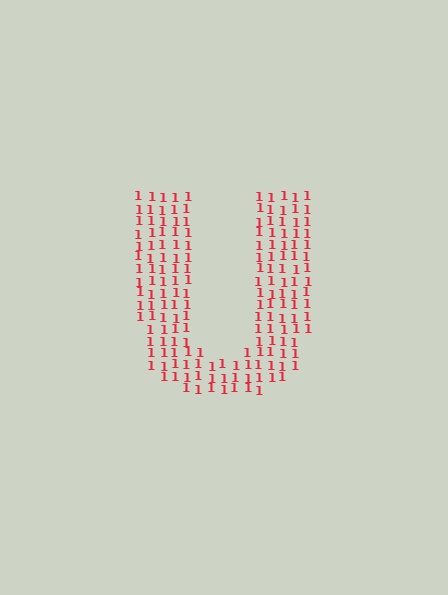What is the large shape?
The large shape is the letter U.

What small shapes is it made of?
It is made of small digit 1's.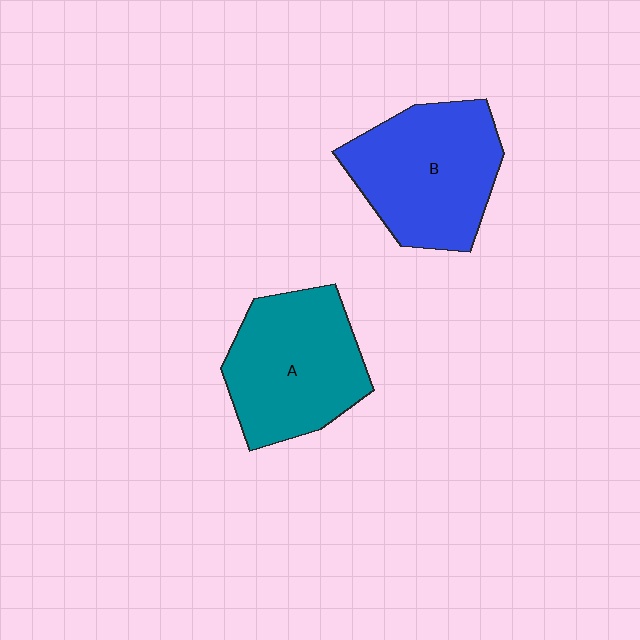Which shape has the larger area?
Shape B (blue).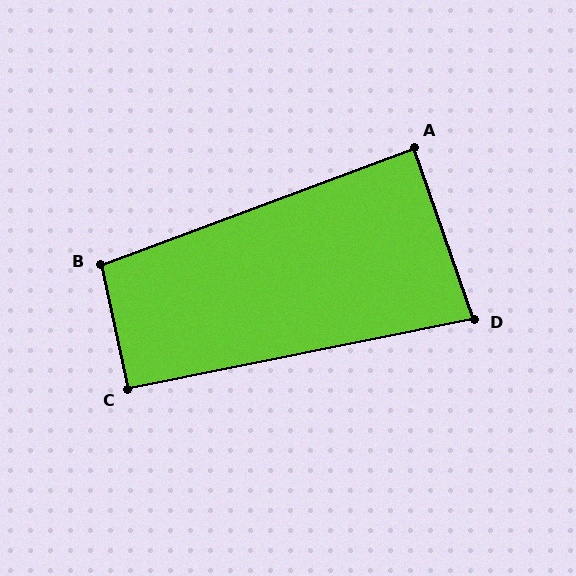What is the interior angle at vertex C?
Approximately 91 degrees (approximately right).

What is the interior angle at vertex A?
Approximately 89 degrees (approximately right).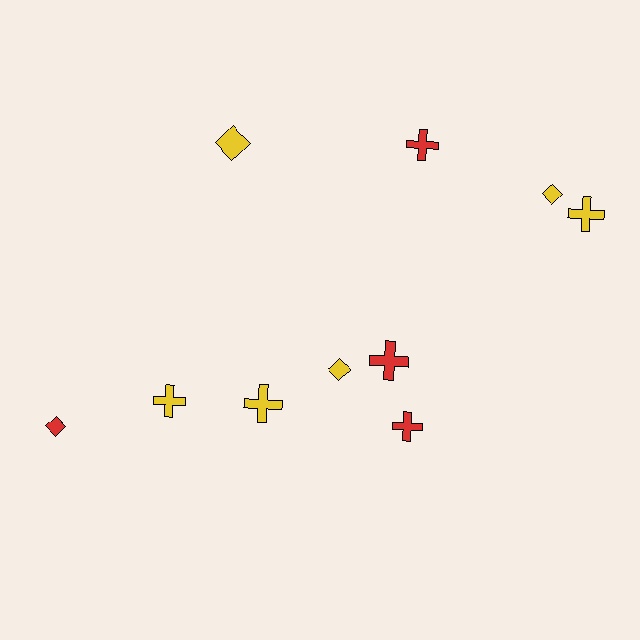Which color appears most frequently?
Yellow, with 6 objects.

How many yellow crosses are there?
There are 3 yellow crosses.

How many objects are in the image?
There are 10 objects.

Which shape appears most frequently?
Cross, with 6 objects.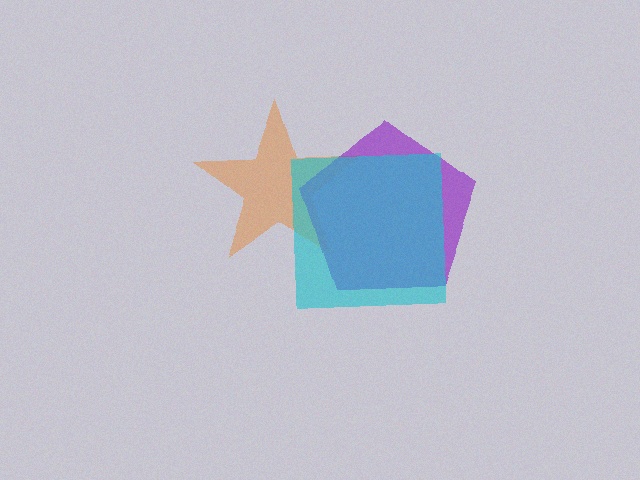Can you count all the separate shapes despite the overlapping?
Yes, there are 3 separate shapes.